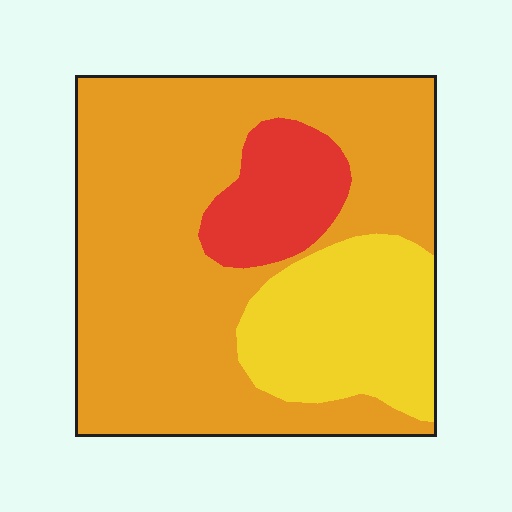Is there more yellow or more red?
Yellow.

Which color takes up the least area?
Red, at roughly 10%.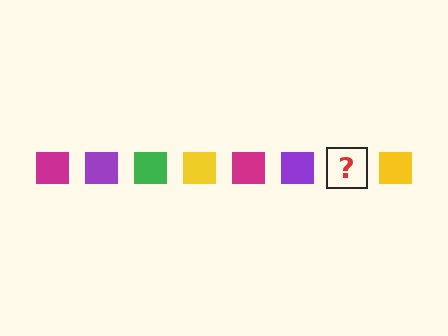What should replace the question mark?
The question mark should be replaced with a green square.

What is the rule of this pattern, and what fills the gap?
The rule is that the pattern cycles through magenta, purple, green, yellow squares. The gap should be filled with a green square.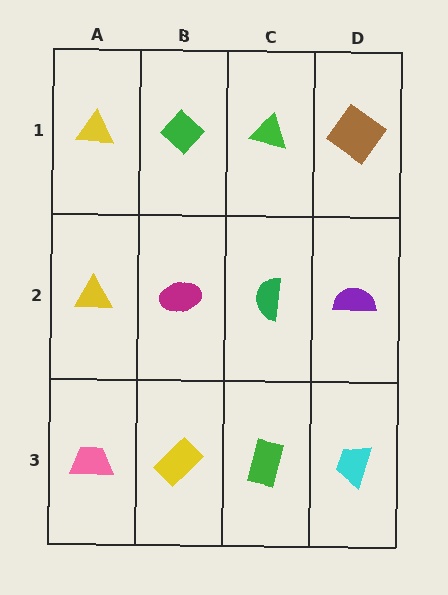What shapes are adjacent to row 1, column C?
A green semicircle (row 2, column C), a green diamond (row 1, column B), a brown diamond (row 1, column D).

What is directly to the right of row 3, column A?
A yellow rectangle.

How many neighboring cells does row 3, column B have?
3.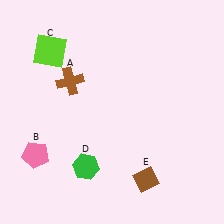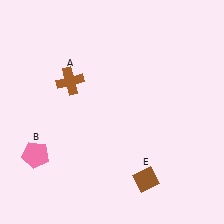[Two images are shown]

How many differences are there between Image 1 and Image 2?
There are 2 differences between the two images.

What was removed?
The green hexagon (D), the lime square (C) were removed in Image 2.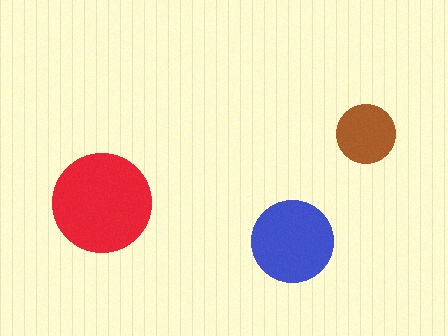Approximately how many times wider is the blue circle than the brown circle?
About 1.5 times wider.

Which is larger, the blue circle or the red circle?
The red one.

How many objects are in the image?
There are 3 objects in the image.